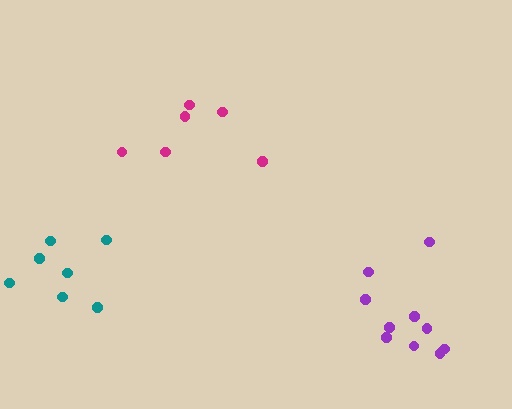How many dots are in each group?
Group 1: 7 dots, Group 2: 6 dots, Group 3: 10 dots (23 total).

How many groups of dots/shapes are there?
There are 3 groups.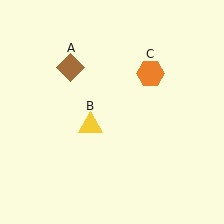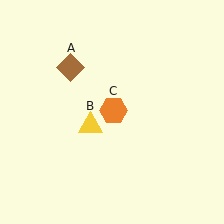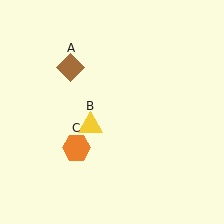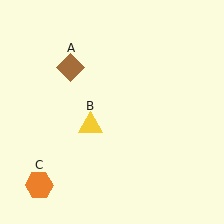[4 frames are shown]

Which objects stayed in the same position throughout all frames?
Brown diamond (object A) and yellow triangle (object B) remained stationary.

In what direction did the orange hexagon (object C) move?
The orange hexagon (object C) moved down and to the left.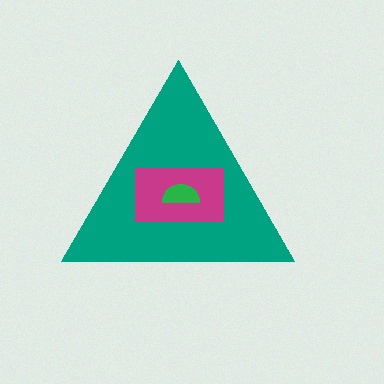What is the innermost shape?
The green semicircle.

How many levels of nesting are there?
3.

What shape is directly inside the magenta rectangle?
The green semicircle.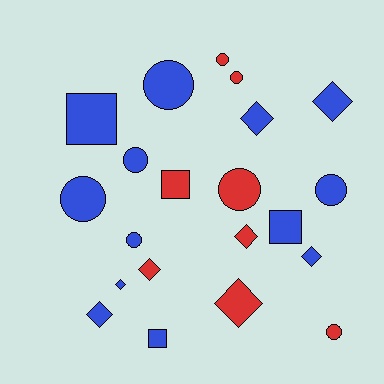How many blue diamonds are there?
There are 5 blue diamonds.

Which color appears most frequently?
Blue, with 13 objects.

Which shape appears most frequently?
Circle, with 9 objects.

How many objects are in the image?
There are 21 objects.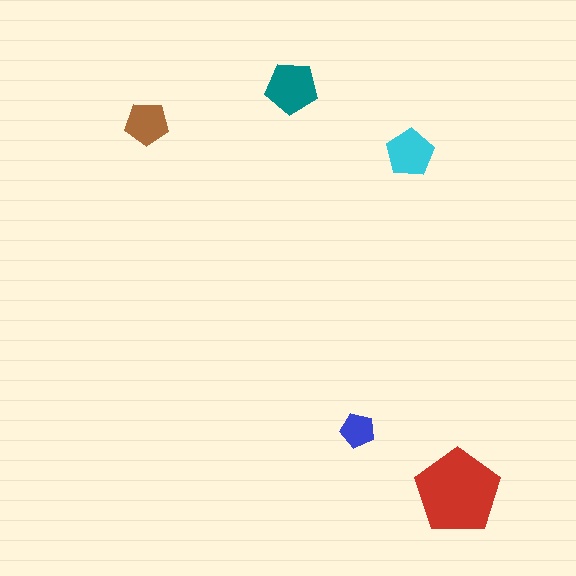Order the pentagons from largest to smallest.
the red one, the teal one, the cyan one, the brown one, the blue one.